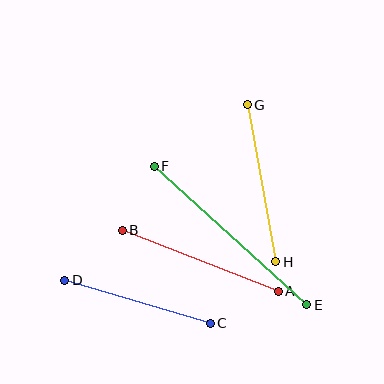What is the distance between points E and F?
The distance is approximately 206 pixels.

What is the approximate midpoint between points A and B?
The midpoint is at approximately (200, 261) pixels.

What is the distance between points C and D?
The distance is approximately 152 pixels.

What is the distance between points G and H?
The distance is approximately 160 pixels.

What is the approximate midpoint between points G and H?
The midpoint is at approximately (261, 183) pixels.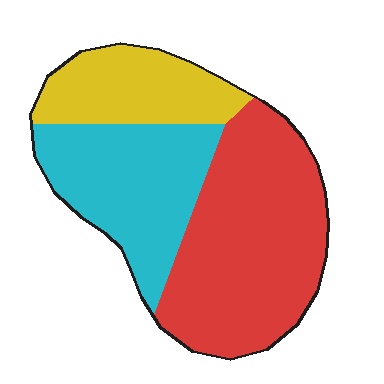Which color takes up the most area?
Red, at roughly 50%.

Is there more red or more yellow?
Red.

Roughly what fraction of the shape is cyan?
Cyan takes up about one third (1/3) of the shape.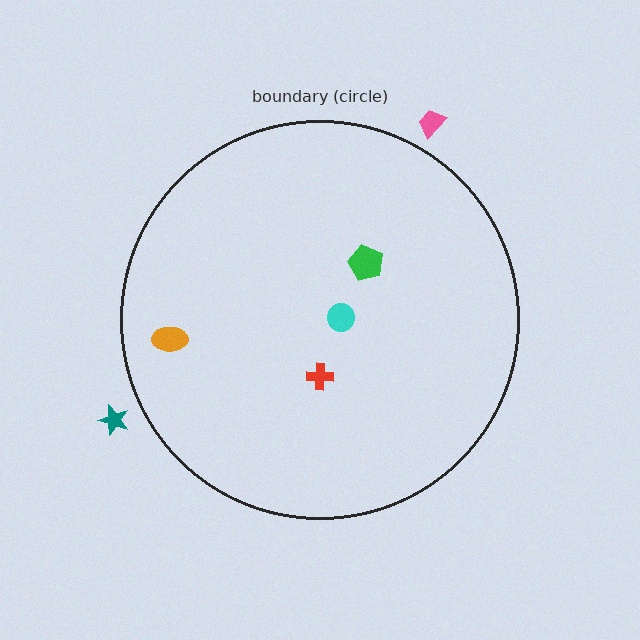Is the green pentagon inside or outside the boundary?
Inside.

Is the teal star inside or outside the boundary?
Outside.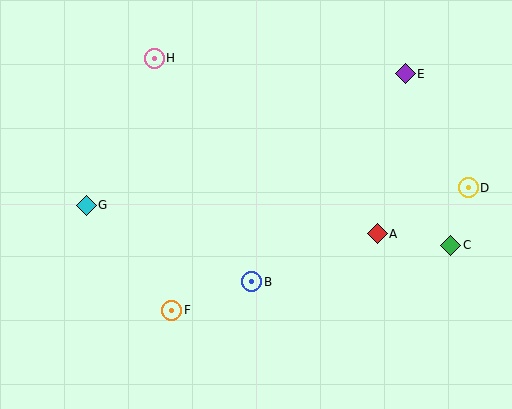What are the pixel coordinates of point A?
Point A is at (377, 234).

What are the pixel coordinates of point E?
Point E is at (405, 74).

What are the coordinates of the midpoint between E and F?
The midpoint between E and F is at (289, 192).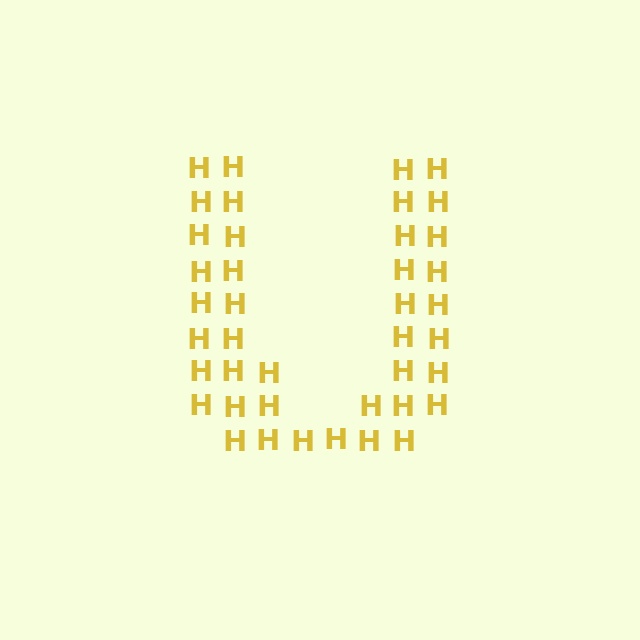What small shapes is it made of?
It is made of small letter H's.